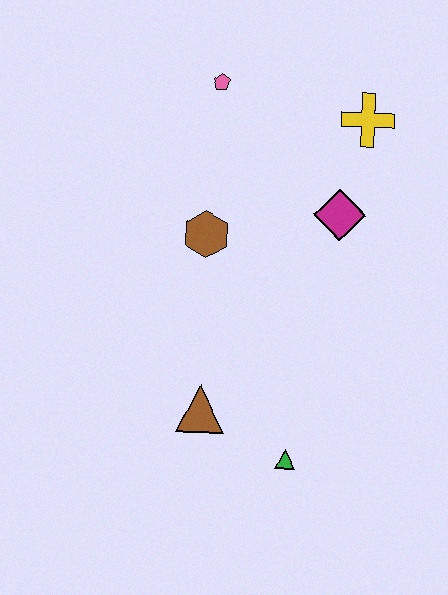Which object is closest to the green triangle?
The brown triangle is closest to the green triangle.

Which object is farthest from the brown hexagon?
The green triangle is farthest from the brown hexagon.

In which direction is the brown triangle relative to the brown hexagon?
The brown triangle is below the brown hexagon.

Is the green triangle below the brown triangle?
Yes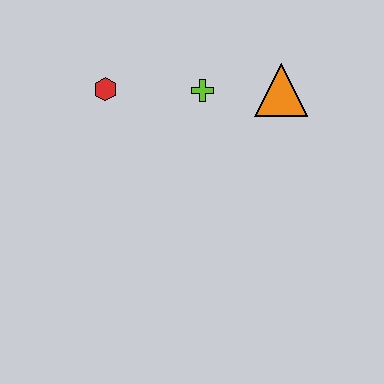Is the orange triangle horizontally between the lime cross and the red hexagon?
No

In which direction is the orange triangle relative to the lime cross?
The orange triangle is to the right of the lime cross.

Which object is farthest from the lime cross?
The red hexagon is farthest from the lime cross.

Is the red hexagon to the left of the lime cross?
Yes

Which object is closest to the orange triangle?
The lime cross is closest to the orange triangle.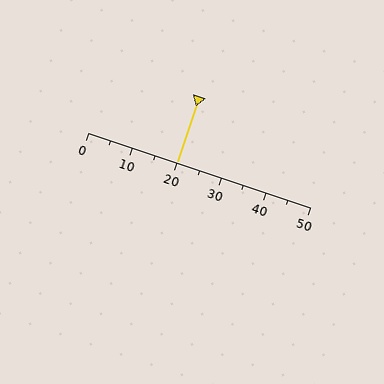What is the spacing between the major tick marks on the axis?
The major ticks are spaced 10 apart.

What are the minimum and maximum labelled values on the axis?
The axis runs from 0 to 50.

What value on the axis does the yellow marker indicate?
The marker indicates approximately 20.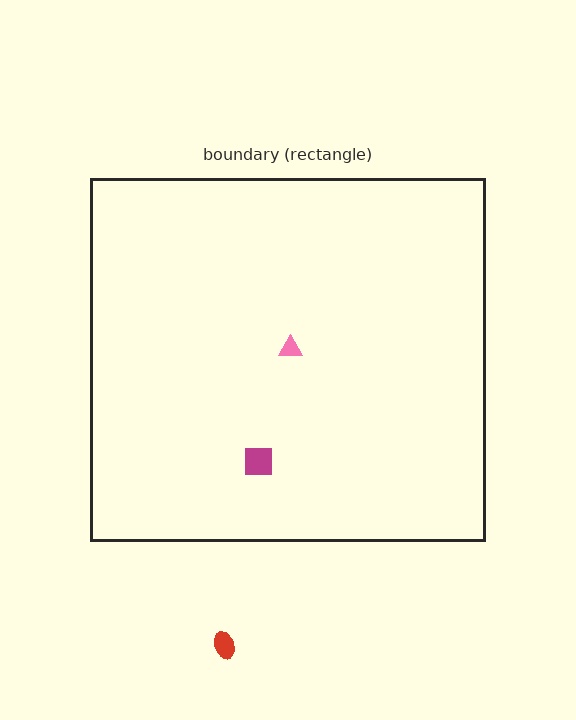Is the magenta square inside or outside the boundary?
Inside.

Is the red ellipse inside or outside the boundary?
Outside.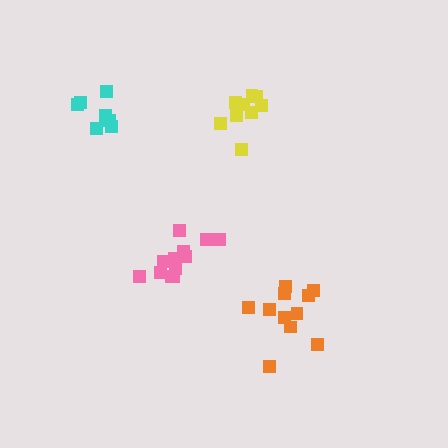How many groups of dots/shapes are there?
There are 4 groups.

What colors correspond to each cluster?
The clusters are colored: cyan, orange, pink, yellow.